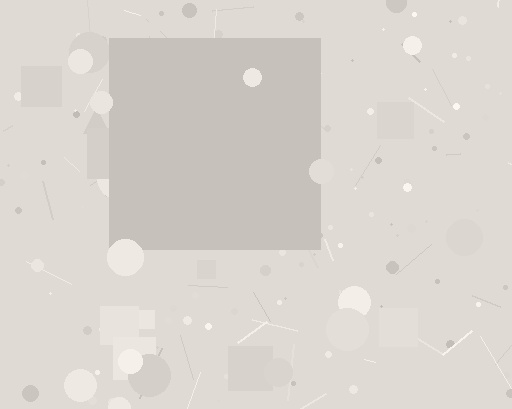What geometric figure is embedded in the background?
A square is embedded in the background.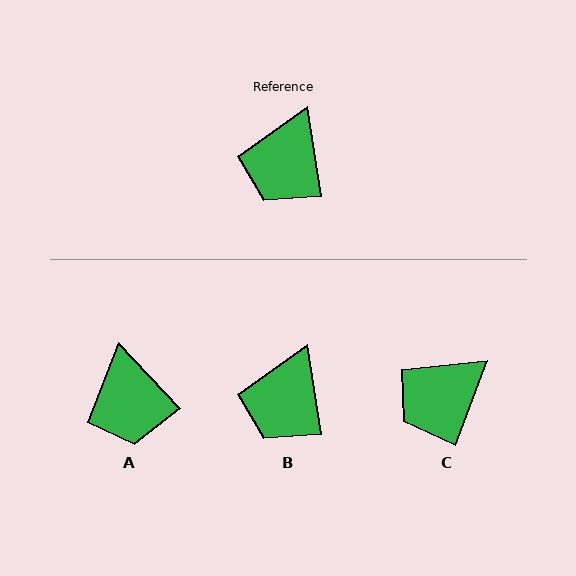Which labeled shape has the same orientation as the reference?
B.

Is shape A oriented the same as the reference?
No, it is off by about 34 degrees.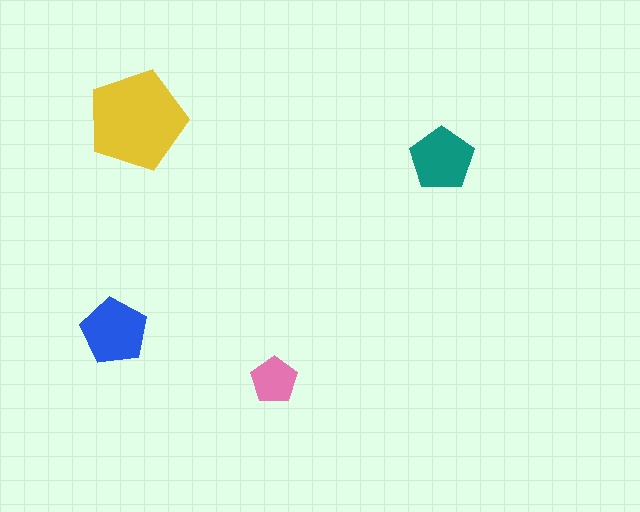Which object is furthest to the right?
The teal pentagon is rightmost.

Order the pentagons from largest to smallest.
the yellow one, the blue one, the teal one, the pink one.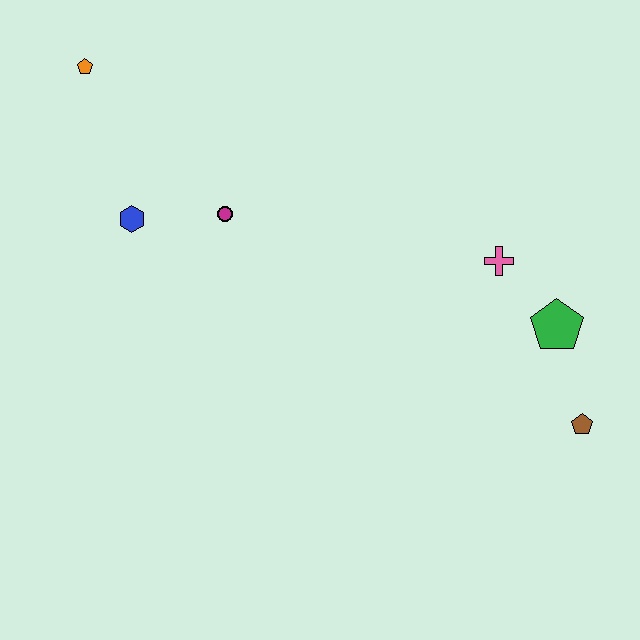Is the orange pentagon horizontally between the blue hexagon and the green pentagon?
No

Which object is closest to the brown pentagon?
The green pentagon is closest to the brown pentagon.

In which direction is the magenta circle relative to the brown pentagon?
The magenta circle is to the left of the brown pentagon.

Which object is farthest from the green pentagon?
The orange pentagon is farthest from the green pentagon.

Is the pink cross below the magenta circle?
Yes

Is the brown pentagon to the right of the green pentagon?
Yes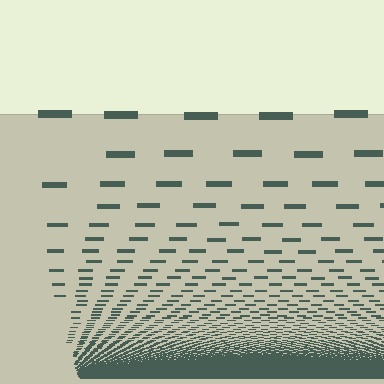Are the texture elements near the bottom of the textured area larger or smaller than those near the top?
Smaller. The gradient is inverted — elements near the bottom are smaller and denser.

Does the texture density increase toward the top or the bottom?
Density increases toward the bottom.